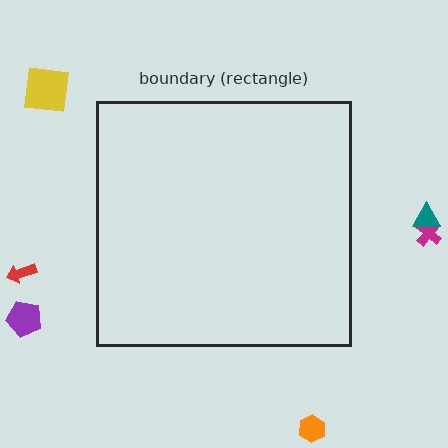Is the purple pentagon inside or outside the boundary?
Outside.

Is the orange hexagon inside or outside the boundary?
Outside.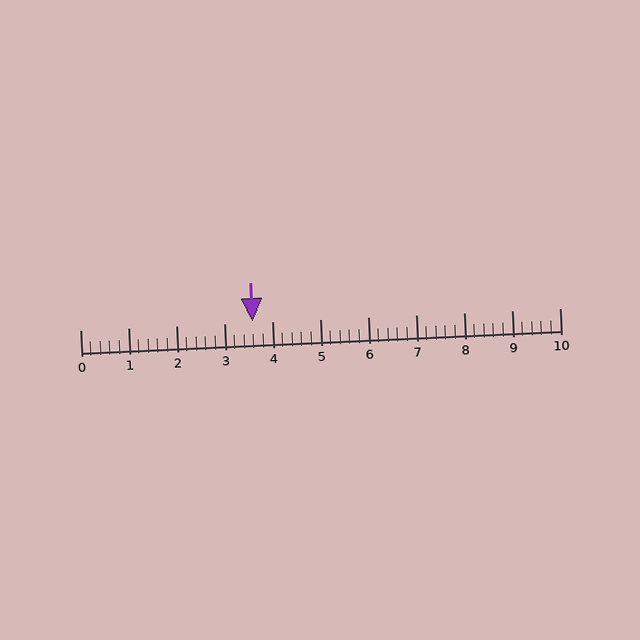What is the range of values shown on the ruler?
The ruler shows values from 0 to 10.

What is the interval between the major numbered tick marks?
The major tick marks are spaced 1 units apart.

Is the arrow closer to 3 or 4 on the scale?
The arrow is closer to 4.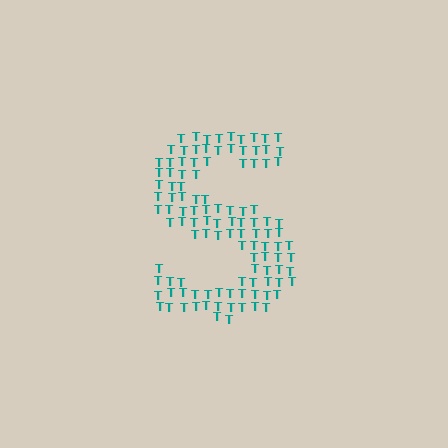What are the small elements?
The small elements are letter T's.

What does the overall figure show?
The overall figure shows the letter S.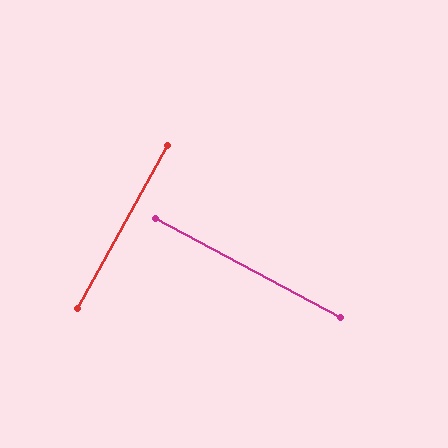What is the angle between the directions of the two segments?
Approximately 89 degrees.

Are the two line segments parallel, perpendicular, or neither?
Perpendicular — they meet at approximately 89°.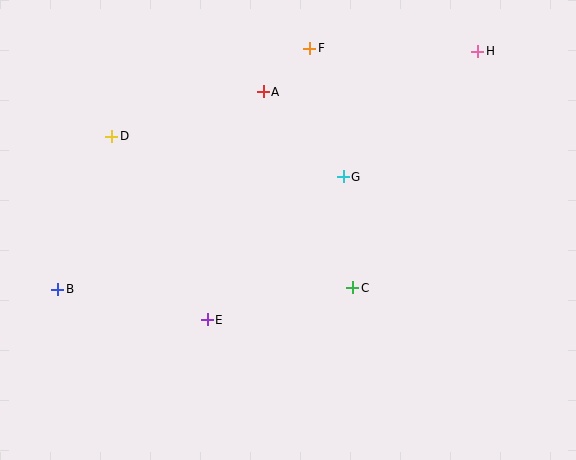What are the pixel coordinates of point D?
Point D is at (112, 136).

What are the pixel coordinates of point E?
Point E is at (207, 320).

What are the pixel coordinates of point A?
Point A is at (263, 92).